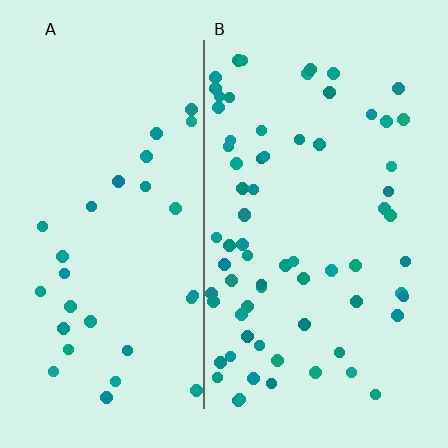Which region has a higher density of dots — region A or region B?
B (the right).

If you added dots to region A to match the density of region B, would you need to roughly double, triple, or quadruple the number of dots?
Approximately double.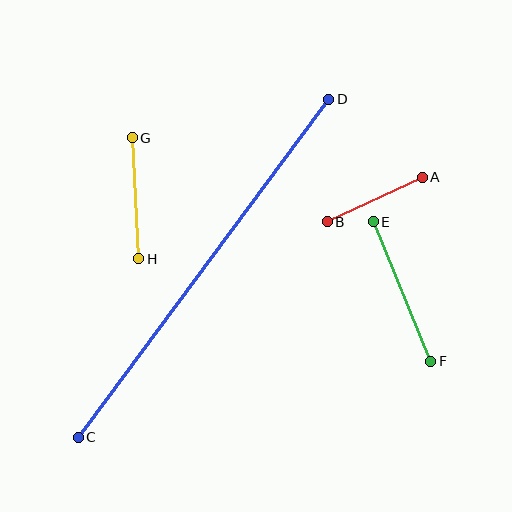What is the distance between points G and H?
The distance is approximately 121 pixels.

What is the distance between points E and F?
The distance is approximately 151 pixels.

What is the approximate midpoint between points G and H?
The midpoint is at approximately (135, 198) pixels.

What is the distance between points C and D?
The distance is approximately 421 pixels.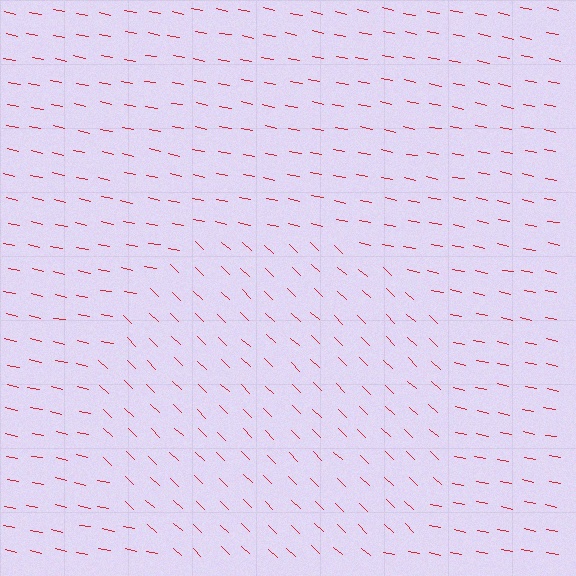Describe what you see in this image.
The image is filled with small red line segments. A circle region in the image has lines oriented differently from the surrounding lines, creating a visible texture boundary.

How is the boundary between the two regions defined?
The boundary is defined purely by a change in line orientation (approximately 32 degrees difference). All lines are the same color and thickness.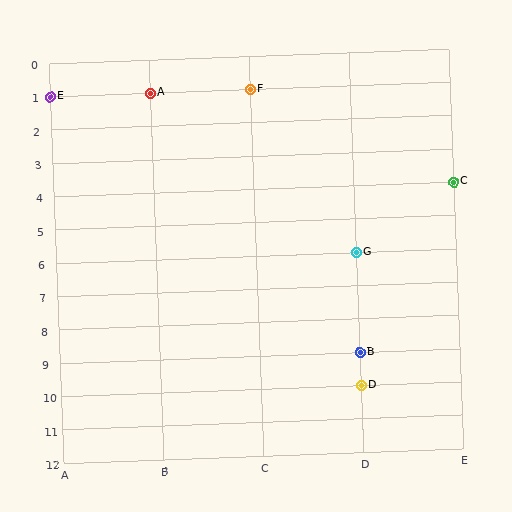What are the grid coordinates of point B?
Point B is at grid coordinates (D, 9).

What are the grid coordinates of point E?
Point E is at grid coordinates (A, 1).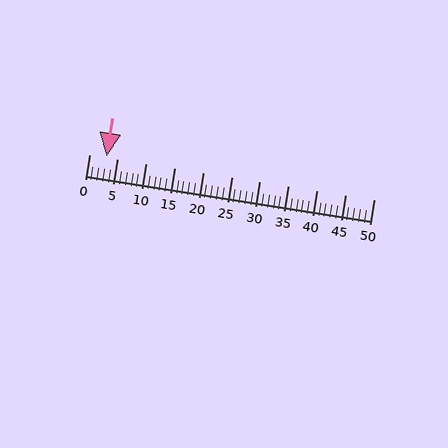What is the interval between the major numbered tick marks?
The major tick marks are spaced 5 units apart.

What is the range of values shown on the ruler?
The ruler shows values from 0 to 50.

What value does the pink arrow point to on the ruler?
The pink arrow points to approximately 3.